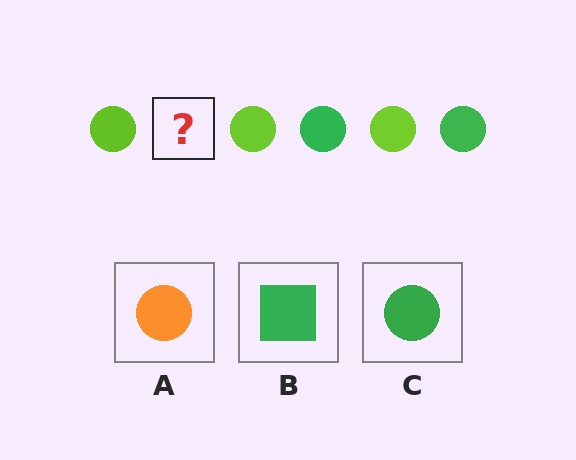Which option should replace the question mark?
Option C.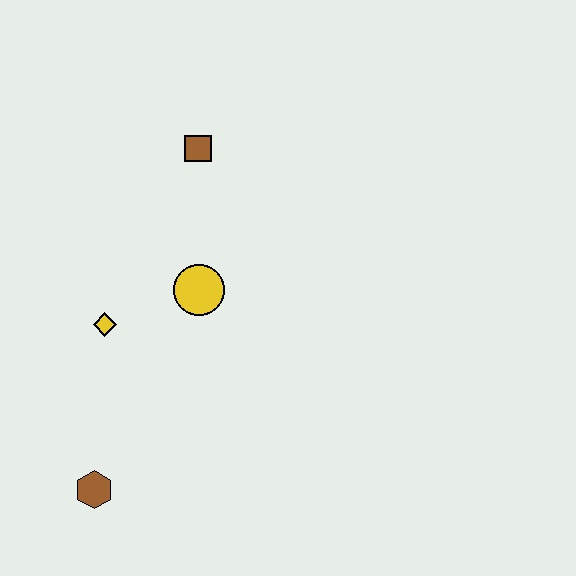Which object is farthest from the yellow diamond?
The brown square is farthest from the yellow diamond.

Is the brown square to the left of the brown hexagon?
No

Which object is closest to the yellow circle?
The yellow diamond is closest to the yellow circle.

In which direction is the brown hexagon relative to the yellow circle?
The brown hexagon is below the yellow circle.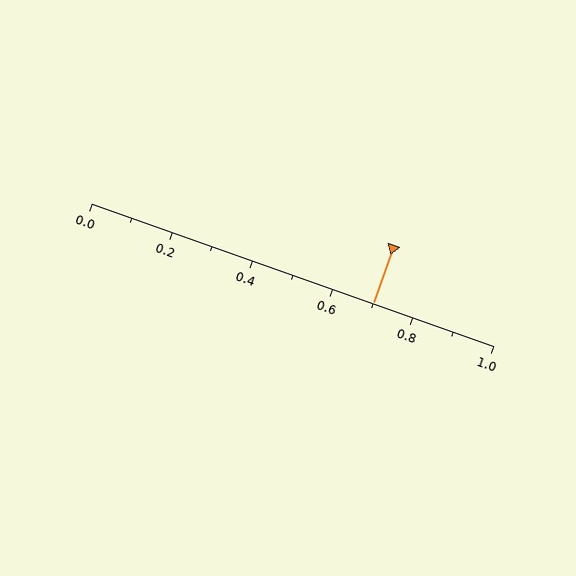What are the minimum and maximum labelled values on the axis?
The axis runs from 0.0 to 1.0.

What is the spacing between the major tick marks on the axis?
The major ticks are spaced 0.2 apart.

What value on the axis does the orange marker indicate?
The marker indicates approximately 0.7.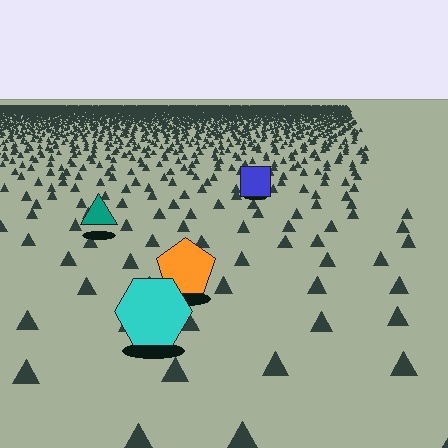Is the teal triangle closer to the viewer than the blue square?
Yes. The teal triangle is closer — you can tell from the texture gradient: the ground texture is coarser near it.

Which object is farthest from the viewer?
The blue square is farthest from the viewer. It appears smaller and the ground texture around it is denser.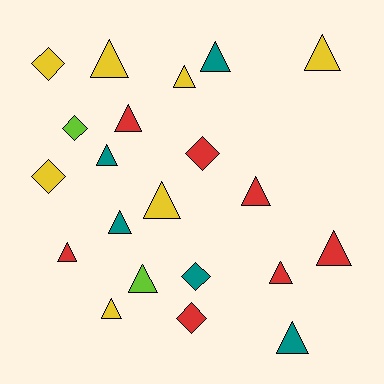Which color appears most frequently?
Yellow, with 7 objects.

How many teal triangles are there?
There are 4 teal triangles.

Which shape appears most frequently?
Triangle, with 15 objects.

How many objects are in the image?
There are 21 objects.